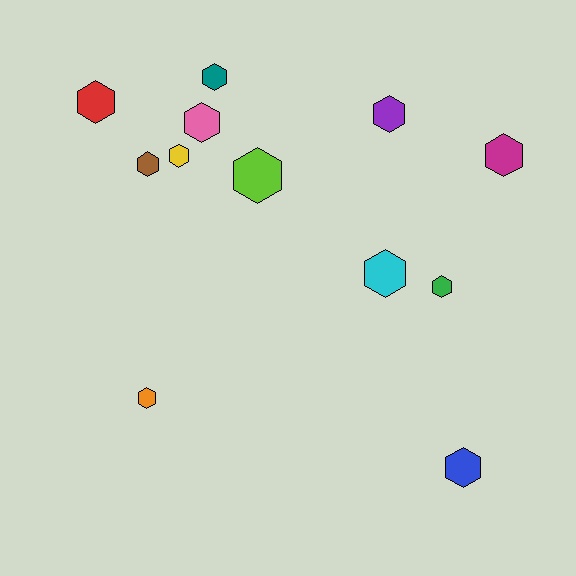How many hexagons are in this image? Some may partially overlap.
There are 12 hexagons.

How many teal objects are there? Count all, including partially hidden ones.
There is 1 teal object.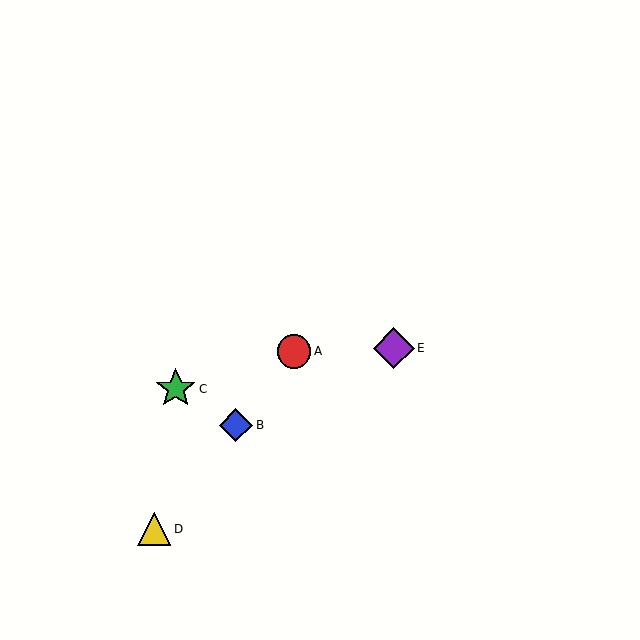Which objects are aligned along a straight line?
Objects A, B, D are aligned along a straight line.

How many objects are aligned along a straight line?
3 objects (A, B, D) are aligned along a straight line.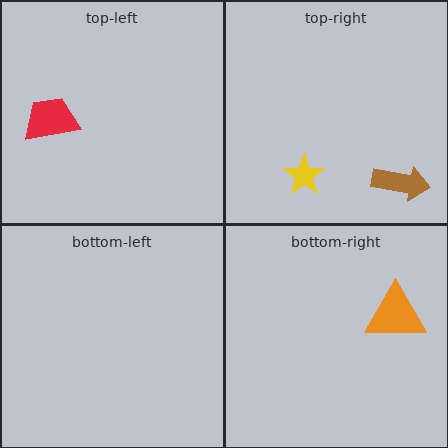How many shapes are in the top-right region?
2.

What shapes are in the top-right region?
The yellow star, the brown arrow.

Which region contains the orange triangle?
The bottom-right region.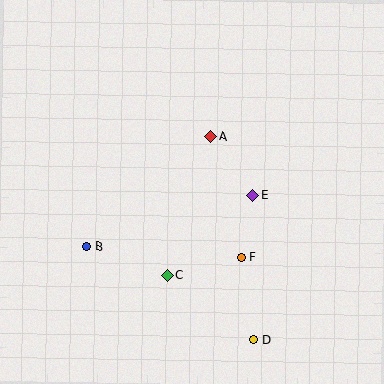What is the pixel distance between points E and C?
The distance between E and C is 117 pixels.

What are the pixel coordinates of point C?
Point C is at (167, 275).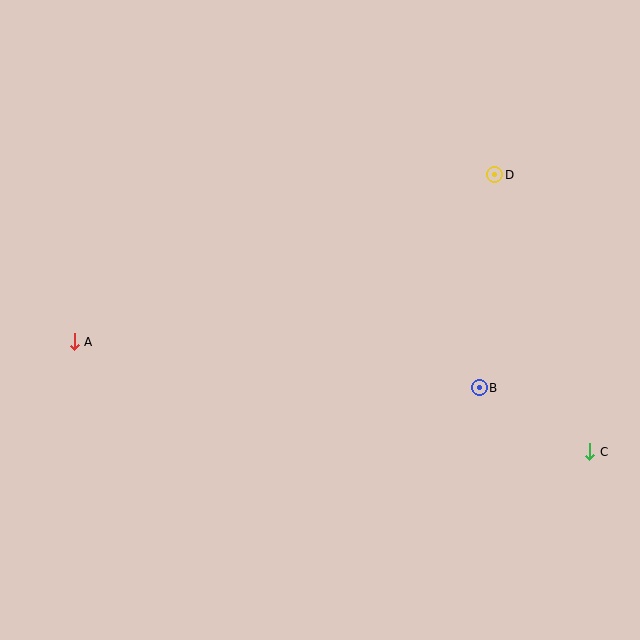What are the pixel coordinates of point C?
Point C is at (590, 452).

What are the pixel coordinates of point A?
Point A is at (74, 342).